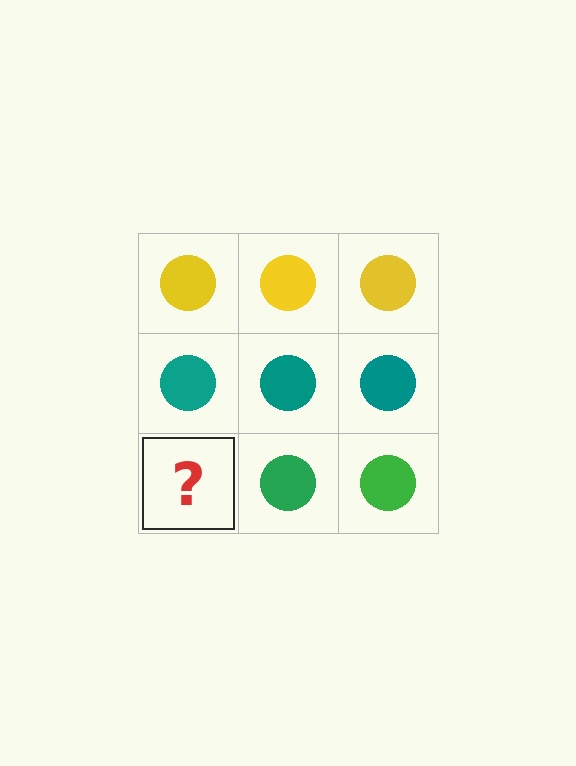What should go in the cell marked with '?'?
The missing cell should contain a green circle.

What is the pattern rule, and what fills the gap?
The rule is that each row has a consistent color. The gap should be filled with a green circle.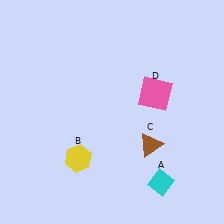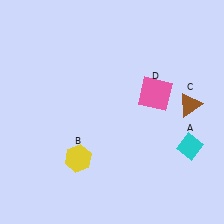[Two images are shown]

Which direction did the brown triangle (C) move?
The brown triangle (C) moved up.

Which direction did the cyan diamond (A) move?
The cyan diamond (A) moved up.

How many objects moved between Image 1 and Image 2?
2 objects moved between the two images.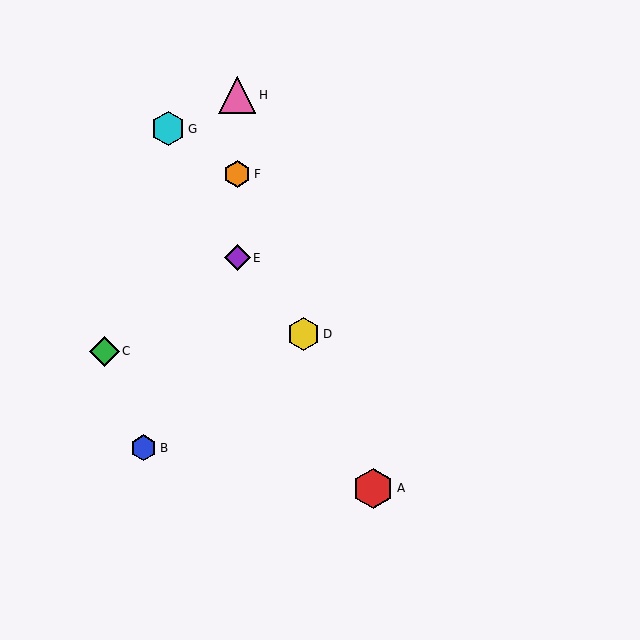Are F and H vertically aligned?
Yes, both are at x≈237.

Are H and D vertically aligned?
No, H is at x≈237 and D is at x≈304.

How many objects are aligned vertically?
3 objects (E, F, H) are aligned vertically.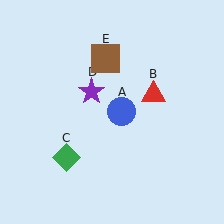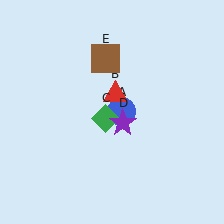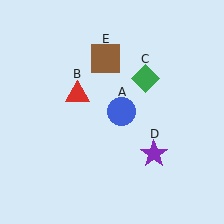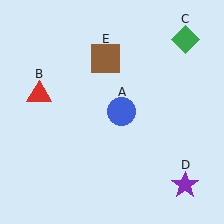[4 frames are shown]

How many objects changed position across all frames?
3 objects changed position: red triangle (object B), green diamond (object C), purple star (object D).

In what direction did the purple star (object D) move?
The purple star (object D) moved down and to the right.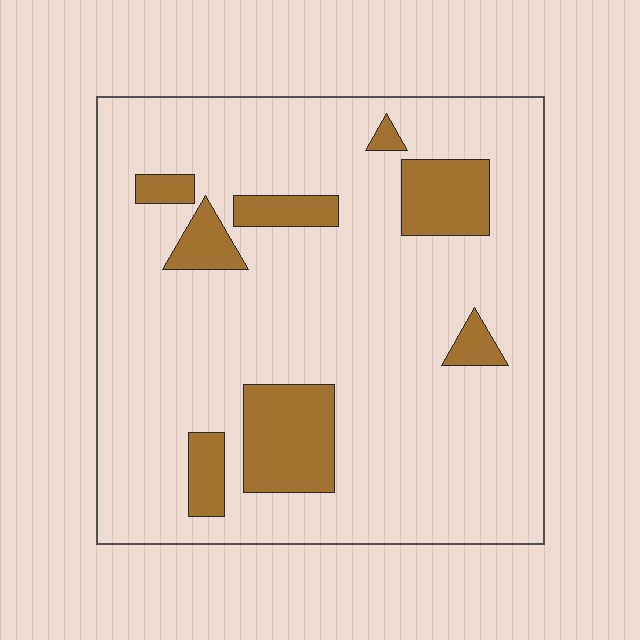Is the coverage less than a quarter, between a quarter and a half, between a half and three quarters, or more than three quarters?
Less than a quarter.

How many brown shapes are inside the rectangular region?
8.